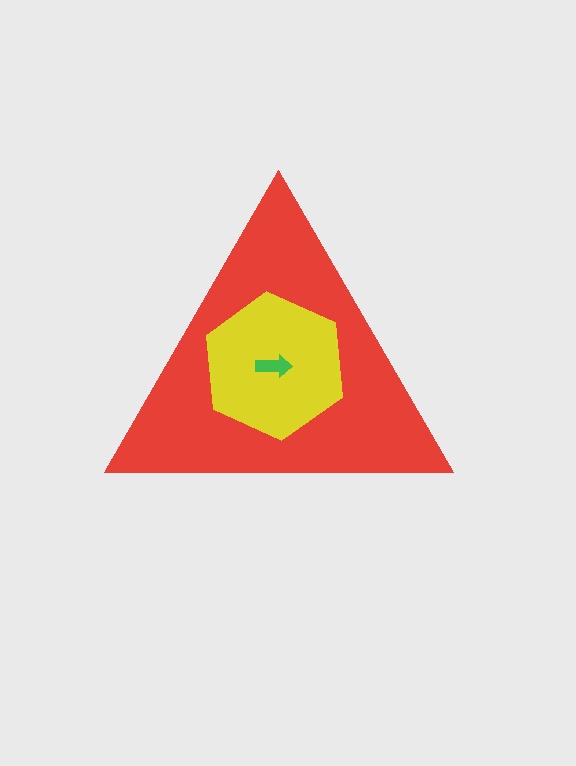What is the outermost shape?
The red triangle.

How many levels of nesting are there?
3.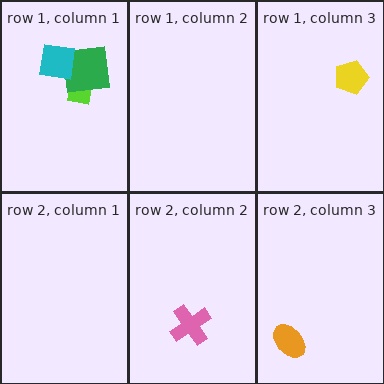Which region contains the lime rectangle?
The row 1, column 1 region.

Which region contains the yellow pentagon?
The row 1, column 3 region.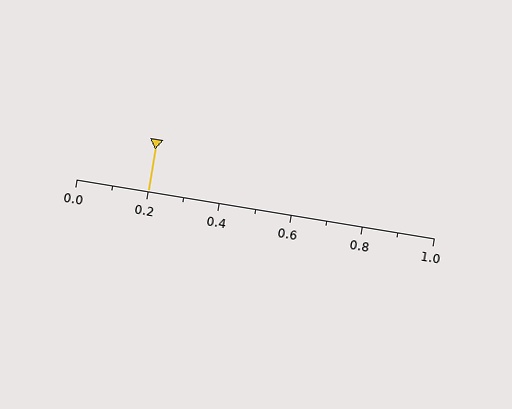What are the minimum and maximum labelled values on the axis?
The axis runs from 0.0 to 1.0.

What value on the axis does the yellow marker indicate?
The marker indicates approximately 0.2.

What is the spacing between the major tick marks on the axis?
The major ticks are spaced 0.2 apart.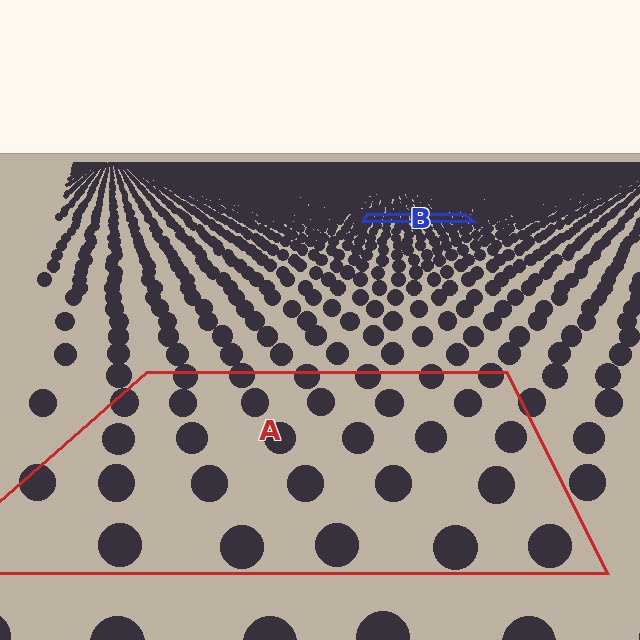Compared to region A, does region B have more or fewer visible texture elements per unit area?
Region B has more texture elements per unit area — they are packed more densely because it is farther away.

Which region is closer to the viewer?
Region A is closer. The texture elements there are larger and more spread out.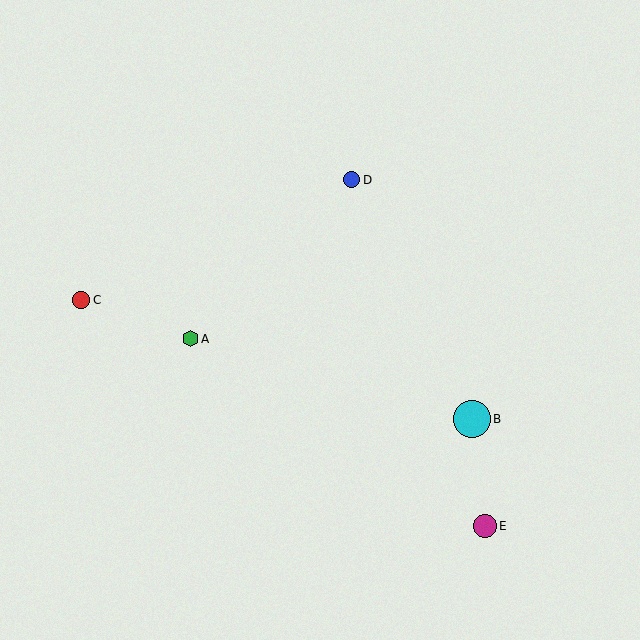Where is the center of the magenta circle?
The center of the magenta circle is at (485, 526).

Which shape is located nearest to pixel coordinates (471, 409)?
The cyan circle (labeled B) at (472, 419) is nearest to that location.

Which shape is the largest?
The cyan circle (labeled B) is the largest.